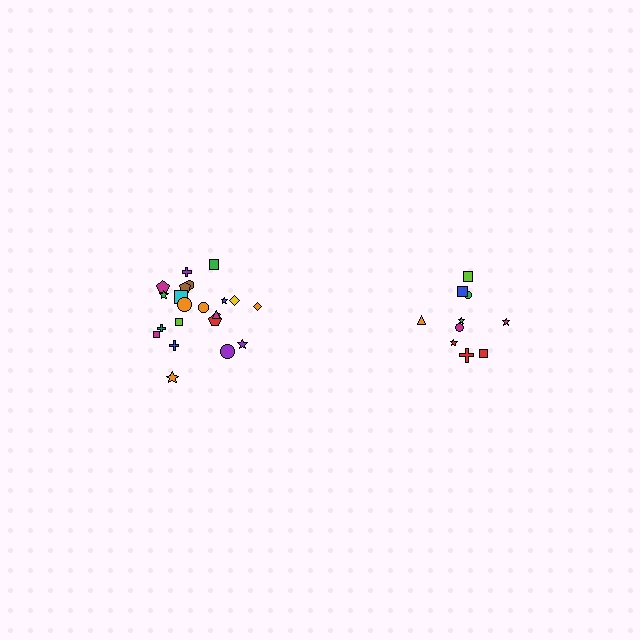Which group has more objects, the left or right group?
The left group.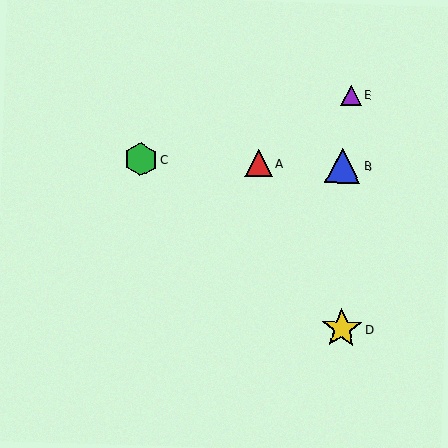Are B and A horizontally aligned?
Yes, both are at y≈166.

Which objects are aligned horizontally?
Objects A, B, C are aligned horizontally.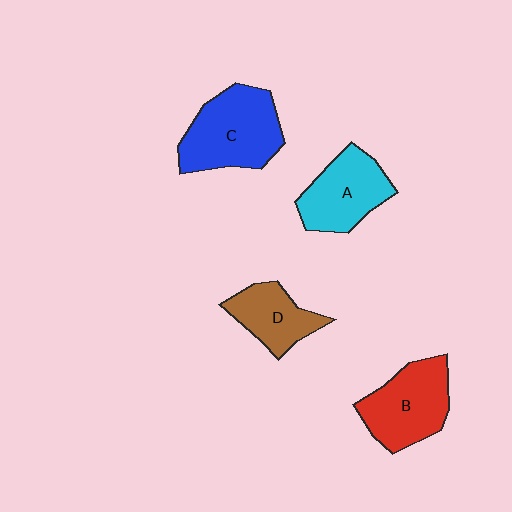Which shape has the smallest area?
Shape D (brown).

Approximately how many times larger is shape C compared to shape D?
Approximately 1.6 times.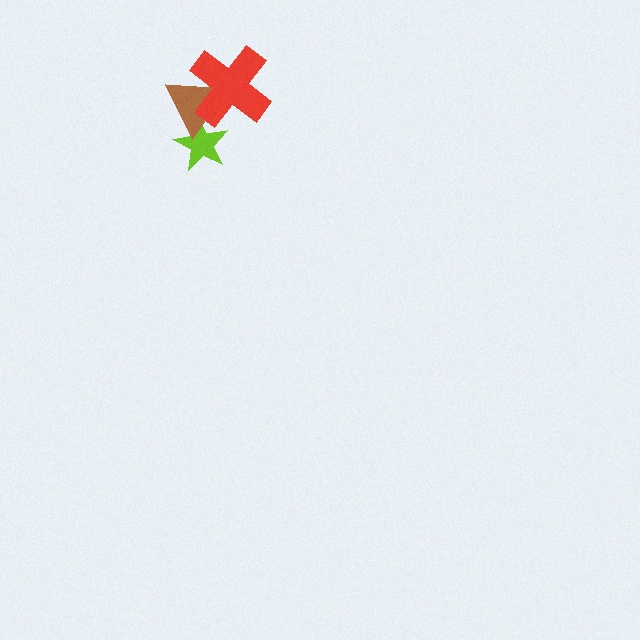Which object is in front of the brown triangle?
The red cross is in front of the brown triangle.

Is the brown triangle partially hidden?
Yes, it is partially covered by another shape.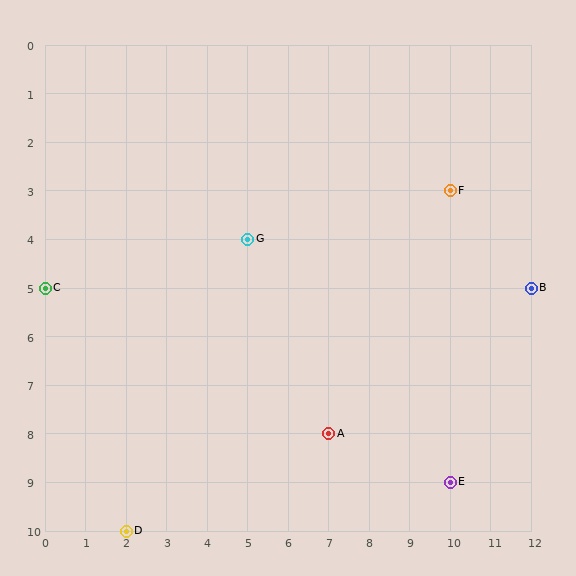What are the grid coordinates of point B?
Point B is at grid coordinates (12, 5).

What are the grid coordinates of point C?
Point C is at grid coordinates (0, 5).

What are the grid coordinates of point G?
Point G is at grid coordinates (5, 4).